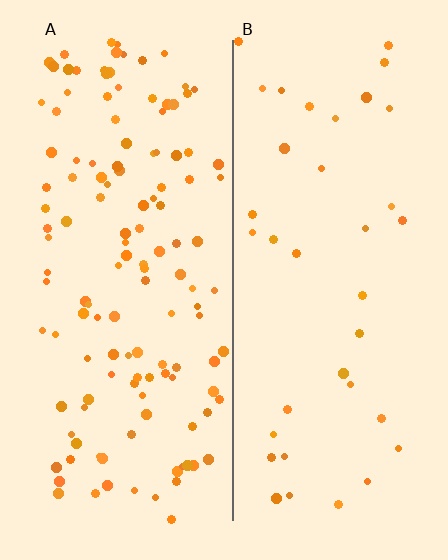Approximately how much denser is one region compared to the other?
Approximately 3.5× — region A over region B.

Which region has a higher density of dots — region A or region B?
A (the left).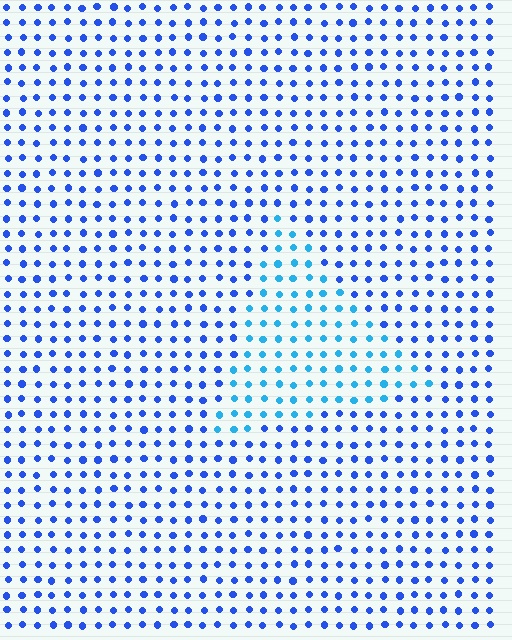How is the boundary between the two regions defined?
The boundary is defined purely by a slight shift in hue (about 30 degrees). Spacing, size, and orientation are identical on both sides.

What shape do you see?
I see a triangle.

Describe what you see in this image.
The image is filled with small blue elements in a uniform arrangement. A triangle-shaped region is visible where the elements are tinted to a slightly different hue, forming a subtle color boundary.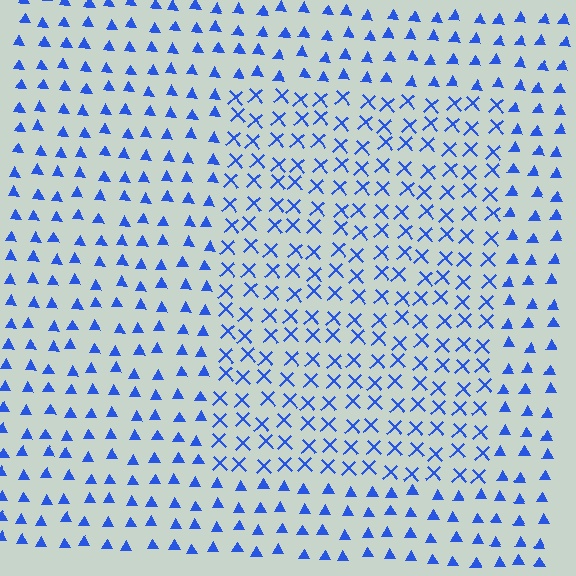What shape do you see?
I see a rectangle.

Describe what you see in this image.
The image is filled with small blue elements arranged in a uniform grid. A rectangle-shaped region contains X marks, while the surrounding area contains triangles. The boundary is defined purely by the change in element shape.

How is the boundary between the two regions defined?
The boundary is defined by a change in element shape: X marks inside vs. triangles outside. All elements share the same color and spacing.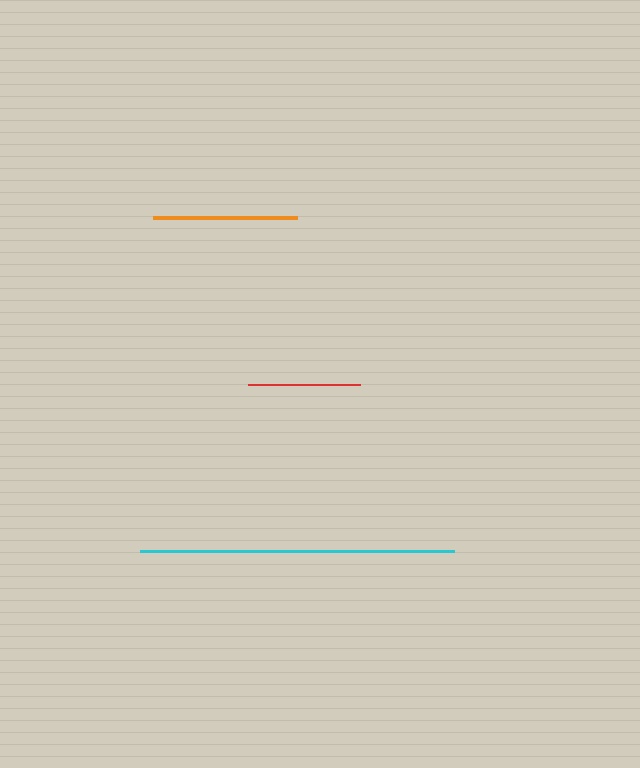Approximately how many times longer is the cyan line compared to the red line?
The cyan line is approximately 2.8 times the length of the red line.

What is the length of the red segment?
The red segment is approximately 112 pixels long.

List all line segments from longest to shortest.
From longest to shortest: cyan, orange, red.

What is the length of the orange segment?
The orange segment is approximately 145 pixels long.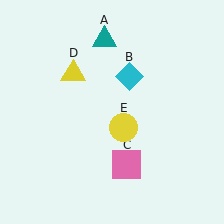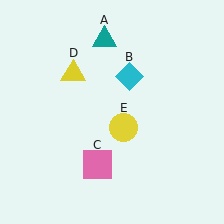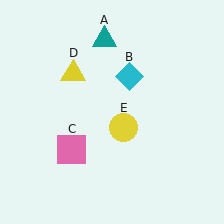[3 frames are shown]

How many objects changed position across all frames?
1 object changed position: pink square (object C).